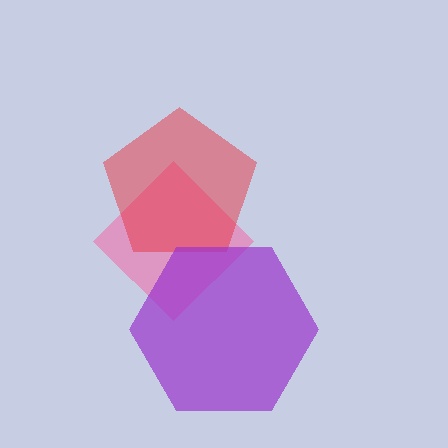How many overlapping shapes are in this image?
There are 3 overlapping shapes in the image.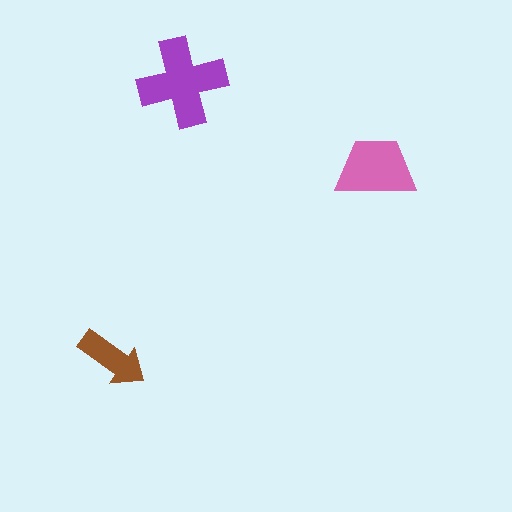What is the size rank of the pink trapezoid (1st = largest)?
2nd.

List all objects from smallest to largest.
The brown arrow, the pink trapezoid, the purple cross.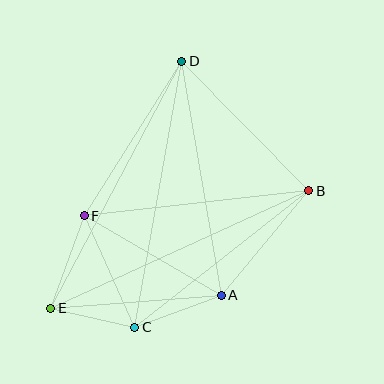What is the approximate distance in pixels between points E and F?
The distance between E and F is approximately 98 pixels.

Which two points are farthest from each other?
Points B and E are farthest from each other.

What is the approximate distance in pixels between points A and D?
The distance between A and D is approximately 237 pixels.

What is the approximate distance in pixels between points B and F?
The distance between B and F is approximately 226 pixels.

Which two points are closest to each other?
Points C and E are closest to each other.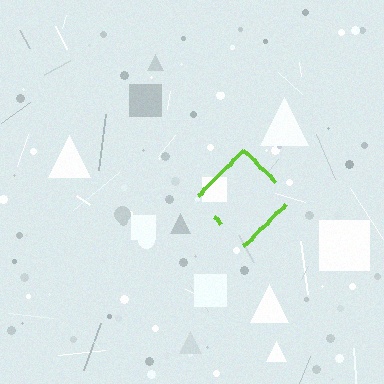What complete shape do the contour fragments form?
The contour fragments form a diamond.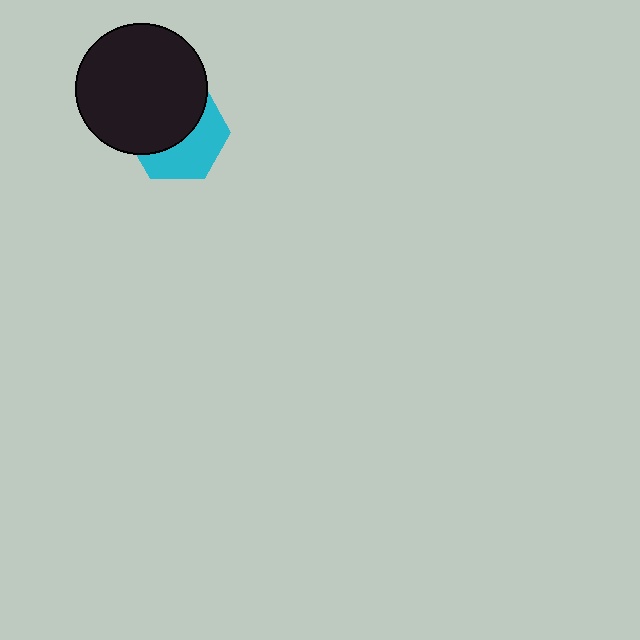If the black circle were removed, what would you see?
You would see the complete cyan hexagon.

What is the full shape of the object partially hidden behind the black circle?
The partially hidden object is a cyan hexagon.